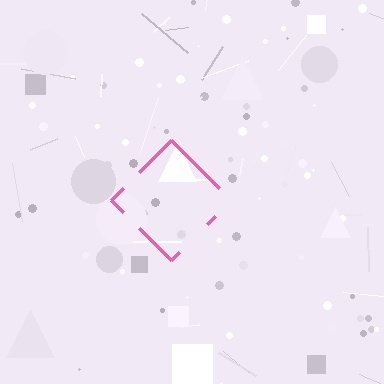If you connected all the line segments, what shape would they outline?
They would outline a diamond.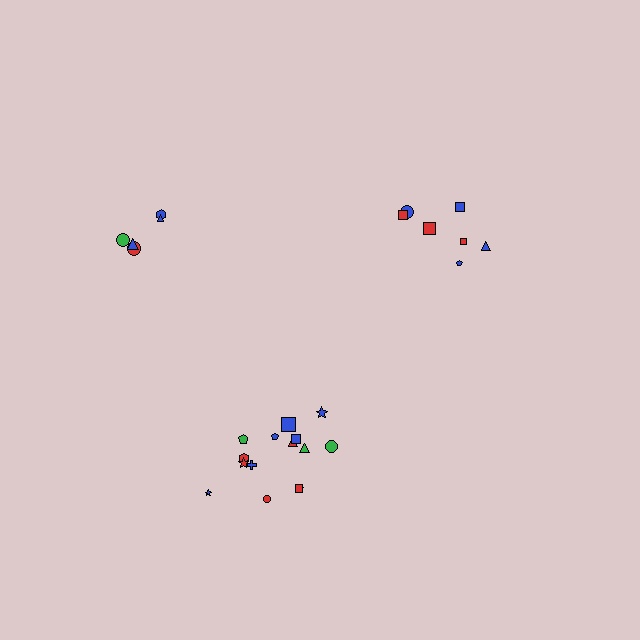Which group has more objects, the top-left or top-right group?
The top-right group.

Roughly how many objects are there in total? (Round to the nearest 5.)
Roughly 25 objects in total.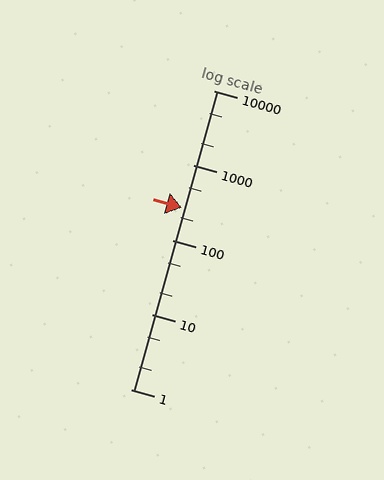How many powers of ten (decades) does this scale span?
The scale spans 4 decades, from 1 to 10000.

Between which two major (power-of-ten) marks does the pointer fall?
The pointer is between 100 and 1000.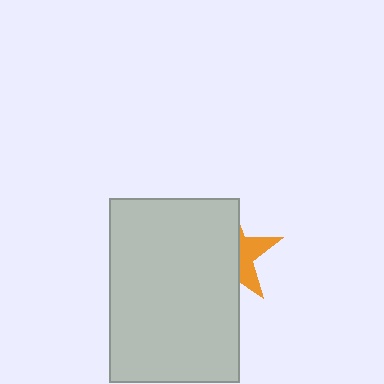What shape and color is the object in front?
The object in front is a light gray rectangle.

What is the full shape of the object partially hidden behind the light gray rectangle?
The partially hidden object is an orange star.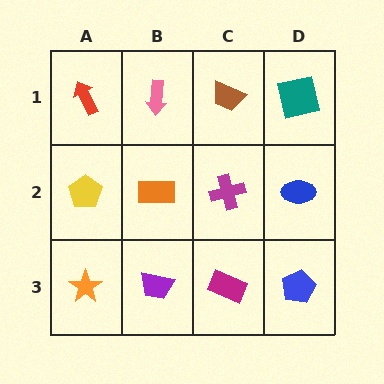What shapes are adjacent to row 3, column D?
A blue ellipse (row 2, column D), a magenta rectangle (row 3, column C).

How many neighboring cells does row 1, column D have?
2.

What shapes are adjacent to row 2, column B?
A pink arrow (row 1, column B), a purple trapezoid (row 3, column B), a yellow pentagon (row 2, column A), a magenta cross (row 2, column C).